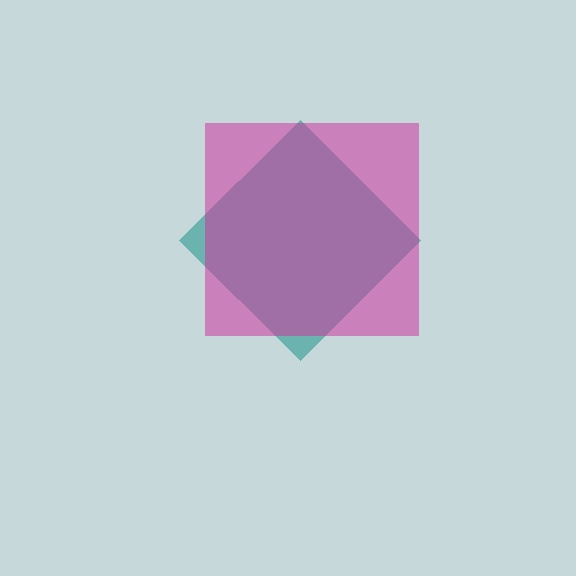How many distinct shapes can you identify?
There are 2 distinct shapes: a teal diamond, a magenta square.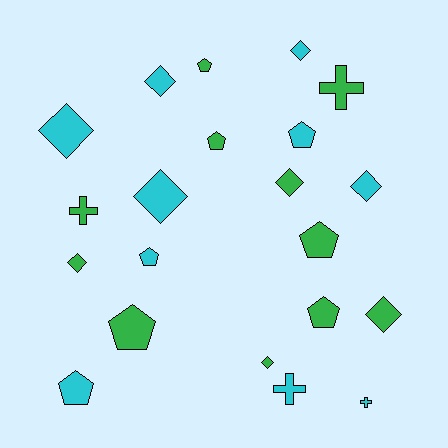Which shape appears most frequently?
Diamond, with 9 objects.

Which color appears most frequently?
Green, with 11 objects.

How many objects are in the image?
There are 21 objects.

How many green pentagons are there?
There are 5 green pentagons.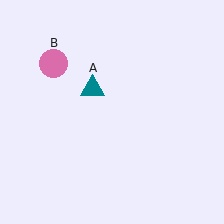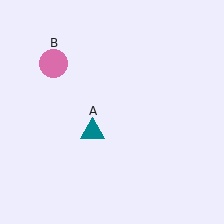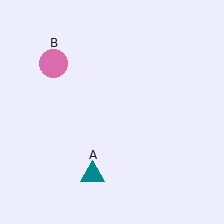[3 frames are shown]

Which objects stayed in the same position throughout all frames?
Pink circle (object B) remained stationary.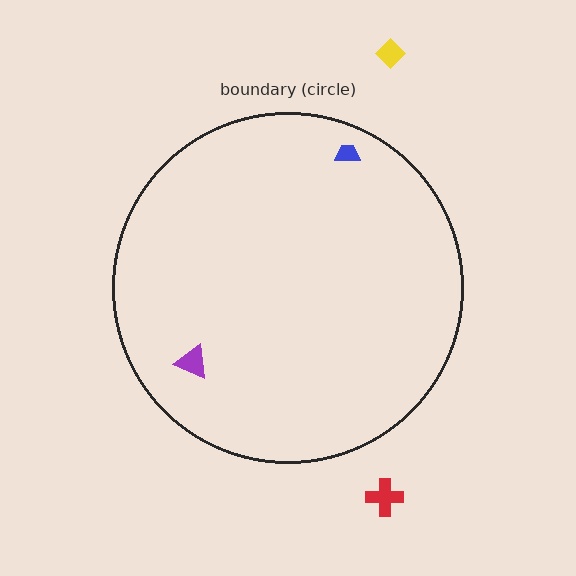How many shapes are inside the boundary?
2 inside, 2 outside.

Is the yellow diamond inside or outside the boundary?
Outside.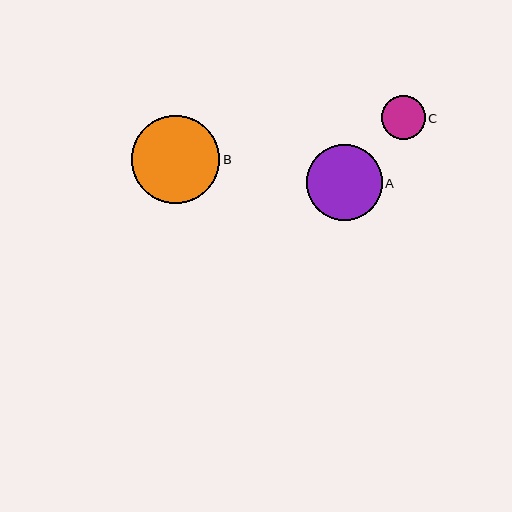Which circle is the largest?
Circle B is the largest with a size of approximately 88 pixels.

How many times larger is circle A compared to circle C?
Circle A is approximately 1.7 times the size of circle C.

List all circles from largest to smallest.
From largest to smallest: B, A, C.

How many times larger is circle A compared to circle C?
Circle A is approximately 1.7 times the size of circle C.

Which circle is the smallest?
Circle C is the smallest with a size of approximately 44 pixels.